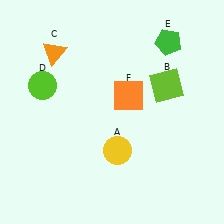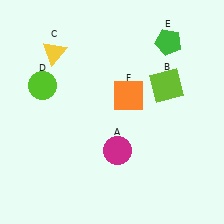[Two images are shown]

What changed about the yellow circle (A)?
In Image 1, A is yellow. In Image 2, it changed to magenta.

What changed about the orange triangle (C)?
In Image 1, C is orange. In Image 2, it changed to yellow.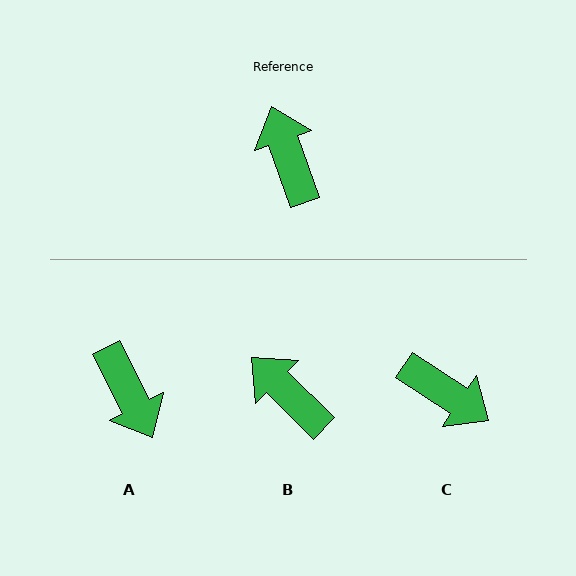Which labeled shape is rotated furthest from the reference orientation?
A, about 172 degrees away.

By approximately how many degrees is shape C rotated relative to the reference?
Approximately 143 degrees clockwise.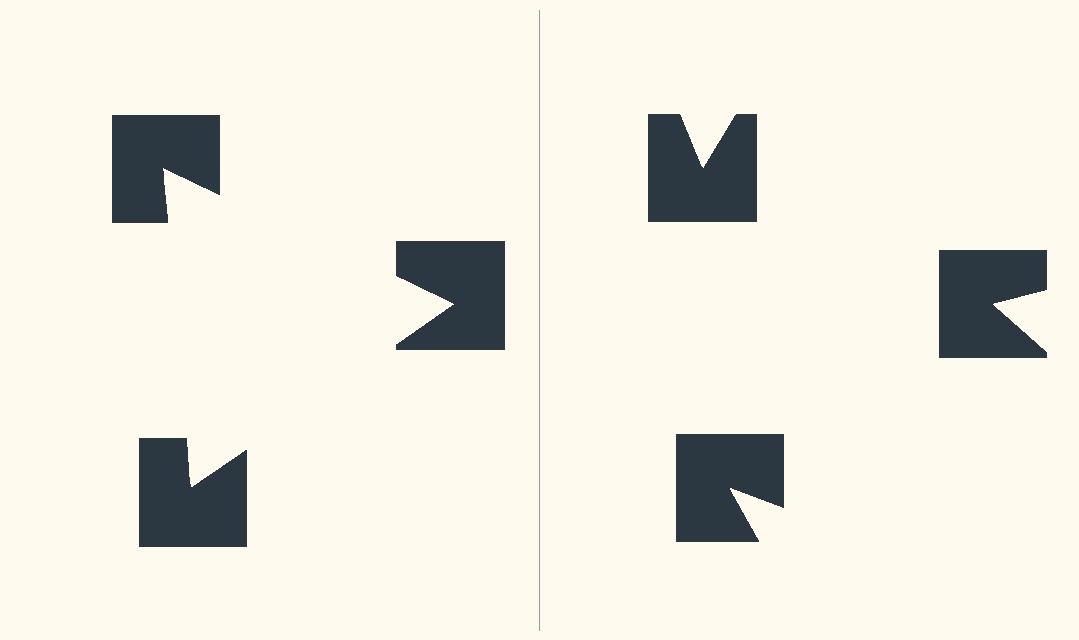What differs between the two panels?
The notched squares are positioned identically on both sides; only the wedge orientations differ. On the left they align to a triangle; on the right they are misaligned.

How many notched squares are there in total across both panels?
6 — 3 on each side.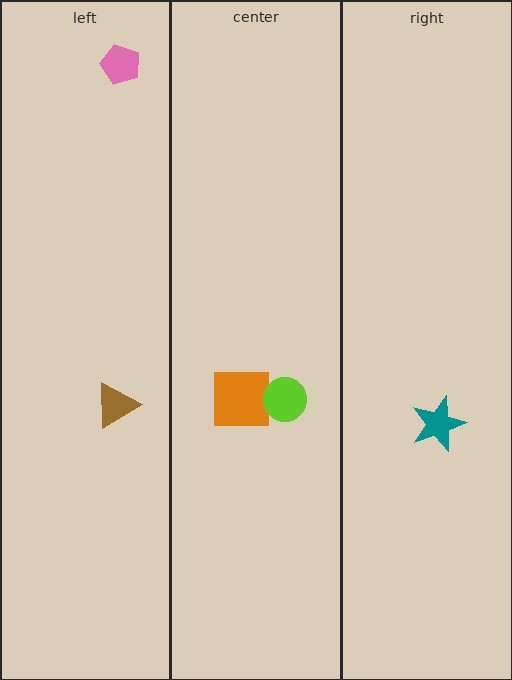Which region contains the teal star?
The right region.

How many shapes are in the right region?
1.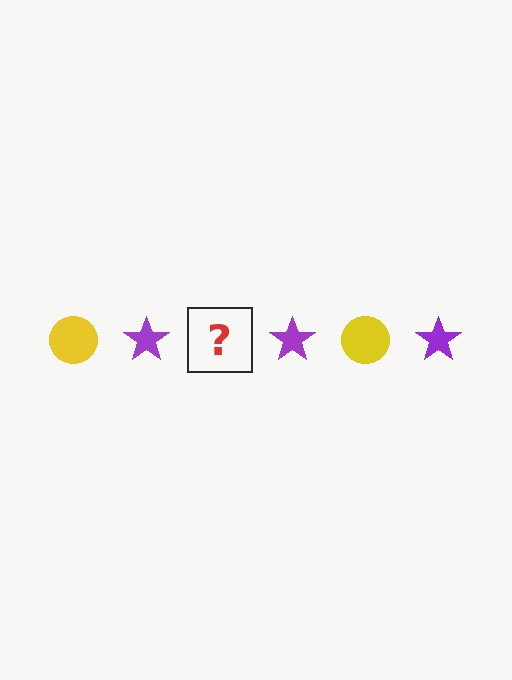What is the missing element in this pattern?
The missing element is a yellow circle.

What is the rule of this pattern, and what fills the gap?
The rule is that the pattern alternates between yellow circle and purple star. The gap should be filled with a yellow circle.